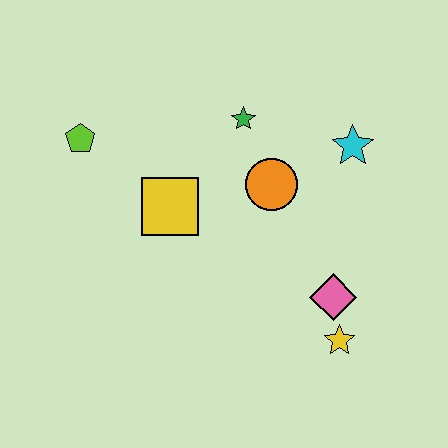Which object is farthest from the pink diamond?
The lime pentagon is farthest from the pink diamond.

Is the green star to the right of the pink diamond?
No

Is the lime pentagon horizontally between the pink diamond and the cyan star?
No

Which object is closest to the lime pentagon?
The yellow square is closest to the lime pentagon.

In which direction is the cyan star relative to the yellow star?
The cyan star is above the yellow star.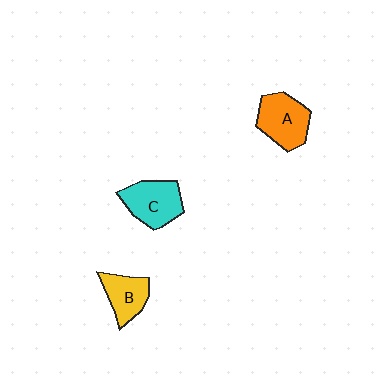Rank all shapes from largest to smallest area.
From largest to smallest: A (orange), C (cyan), B (yellow).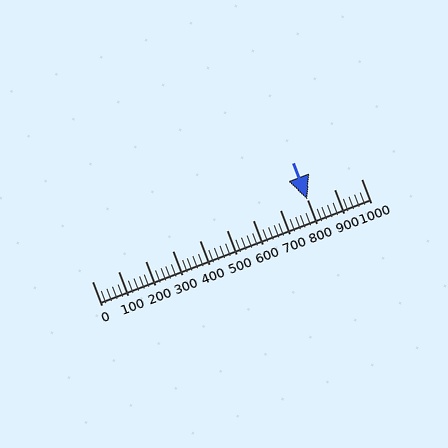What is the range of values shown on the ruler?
The ruler shows values from 0 to 1000.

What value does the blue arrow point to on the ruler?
The blue arrow points to approximately 800.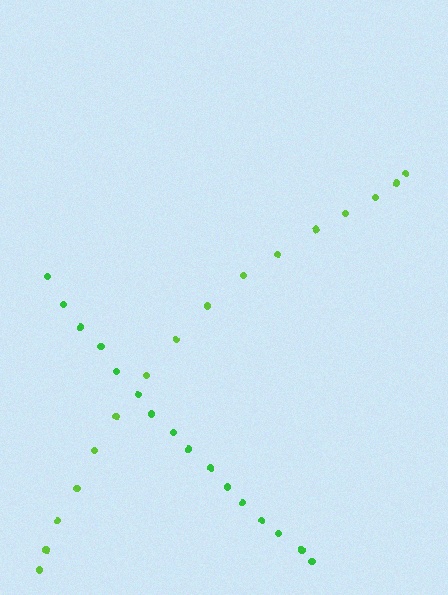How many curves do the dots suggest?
There are 2 distinct paths.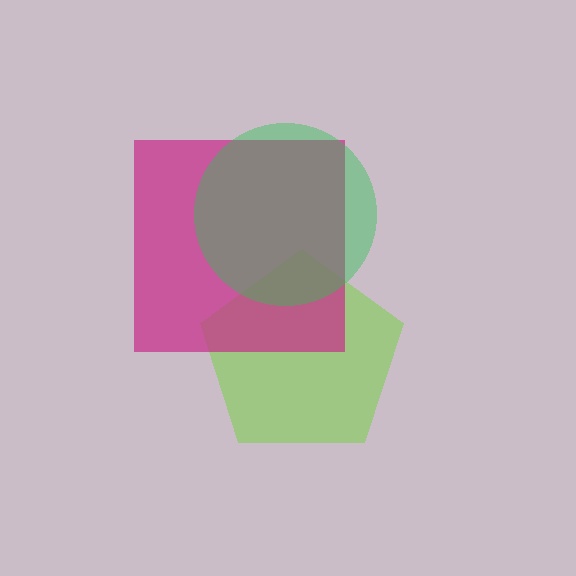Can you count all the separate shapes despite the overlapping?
Yes, there are 3 separate shapes.